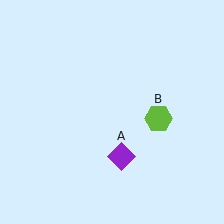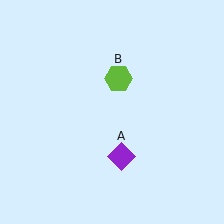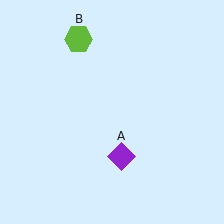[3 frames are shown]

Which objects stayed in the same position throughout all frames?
Purple diamond (object A) remained stationary.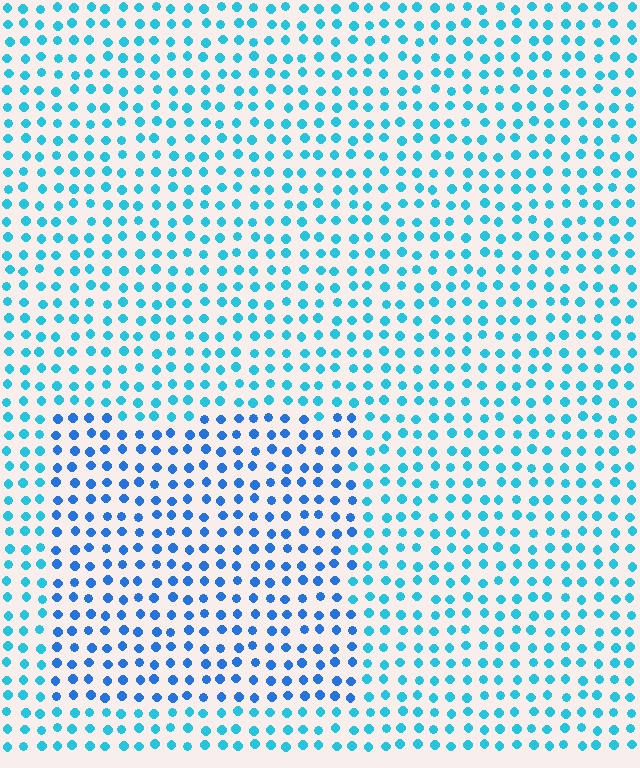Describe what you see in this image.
The image is filled with small cyan elements in a uniform arrangement. A rectangle-shaped region is visible where the elements are tinted to a slightly different hue, forming a subtle color boundary.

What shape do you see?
I see a rectangle.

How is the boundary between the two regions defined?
The boundary is defined purely by a slight shift in hue (about 27 degrees). Spacing, size, and orientation are identical on both sides.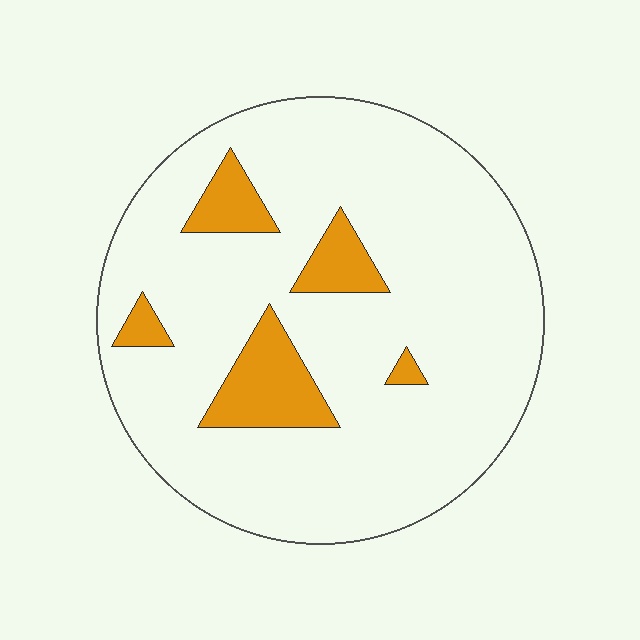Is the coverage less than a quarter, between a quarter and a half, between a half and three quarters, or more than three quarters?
Less than a quarter.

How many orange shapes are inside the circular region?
5.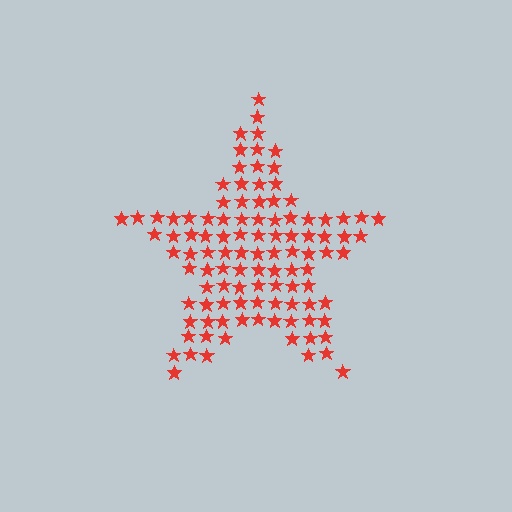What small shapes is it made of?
It is made of small stars.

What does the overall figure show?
The overall figure shows a star.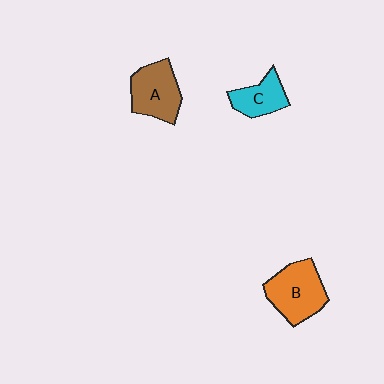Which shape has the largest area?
Shape B (orange).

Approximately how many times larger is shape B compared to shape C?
Approximately 1.6 times.